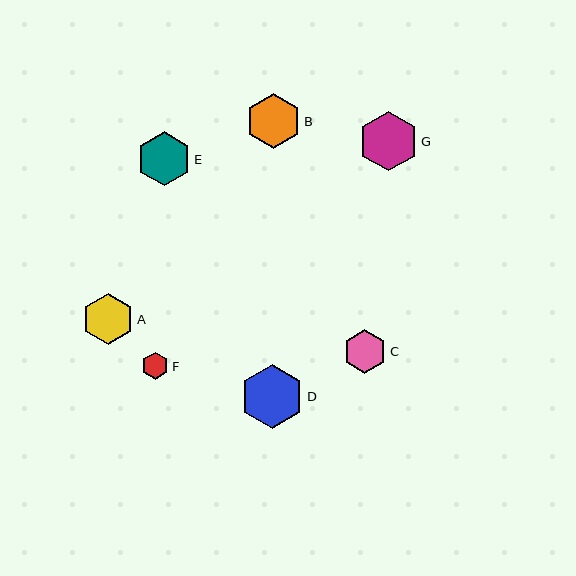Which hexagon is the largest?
Hexagon D is the largest with a size of approximately 63 pixels.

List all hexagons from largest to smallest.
From largest to smallest: D, G, B, E, A, C, F.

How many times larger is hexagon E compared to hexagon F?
Hexagon E is approximately 2.0 times the size of hexagon F.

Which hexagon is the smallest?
Hexagon F is the smallest with a size of approximately 27 pixels.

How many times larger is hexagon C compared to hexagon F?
Hexagon C is approximately 1.6 times the size of hexagon F.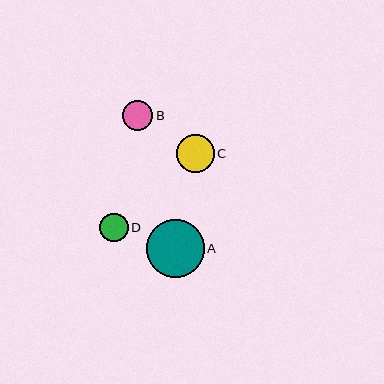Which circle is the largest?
Circle A is the largest with a size of approximately 58 pixels.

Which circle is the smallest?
Circle D is the smallest with a size of approximately 29 pixels.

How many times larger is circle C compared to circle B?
Circle C is approximately 1.2 times the size of circle B.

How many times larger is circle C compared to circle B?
Circle C is approximately 1.2 times the size of circle B.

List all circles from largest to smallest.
From largest to smallest: A, C, B, D.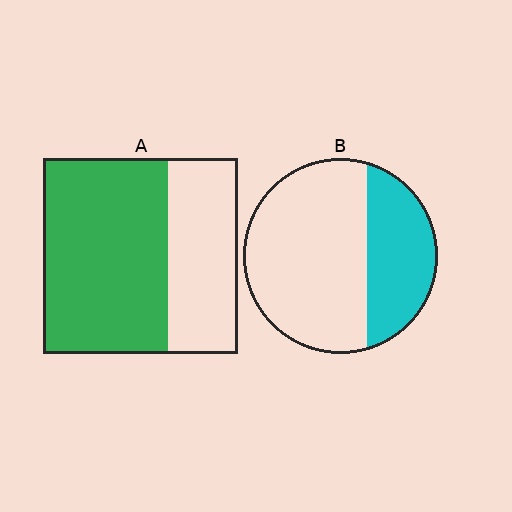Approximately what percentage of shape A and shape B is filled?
A is approximately 65% and B is approximately 35%.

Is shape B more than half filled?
No.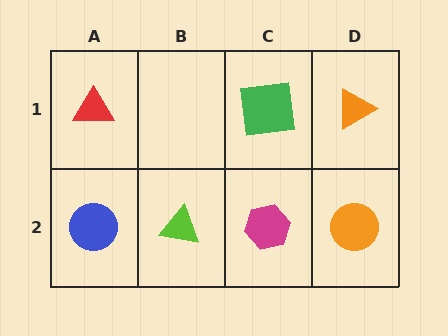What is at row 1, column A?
A red triangle.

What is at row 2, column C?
A magenta hexagon.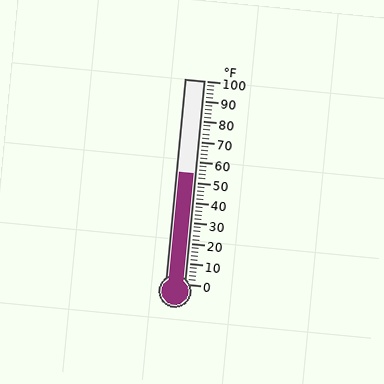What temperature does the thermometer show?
The thermometer shows approximately 54°F.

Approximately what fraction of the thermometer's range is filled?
The thermometer is filled to approximately 55% of its range.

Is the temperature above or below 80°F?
The temperature is below 80°F.